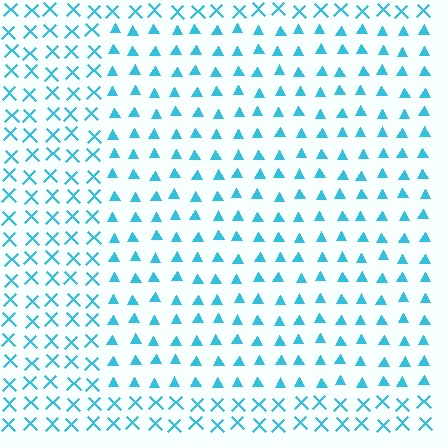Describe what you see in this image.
The image is filled with small cyan elements arranged in a uniform grid. A rectangle-shaped region contains triangles, while the surrounding area contains X marks. The boundary is defined purely by the change in element shape.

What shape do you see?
I see a rectangle.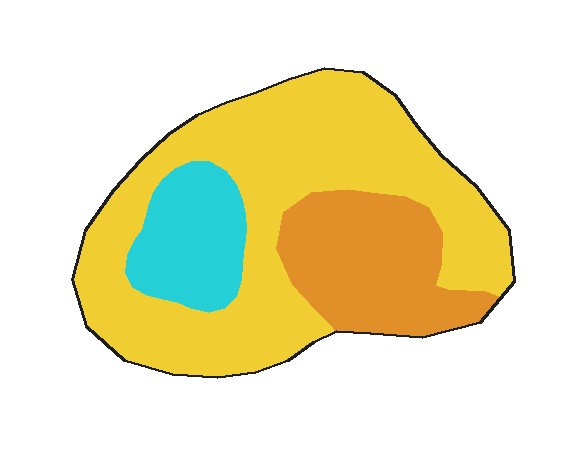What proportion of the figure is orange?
Orange covers around 25% of the figure.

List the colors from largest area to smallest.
From largest to smallest: yellow, orange, cyan.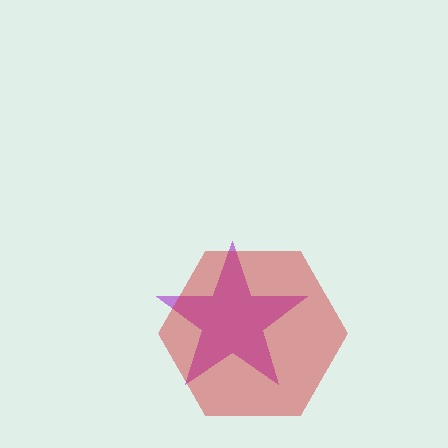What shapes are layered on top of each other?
The layered shapes are: a purple star, a red hexagon.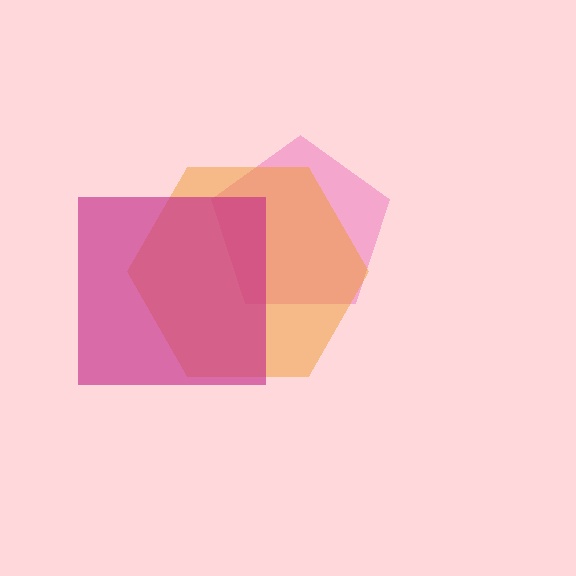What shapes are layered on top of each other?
The layered shapes are: a pink pentagon, an orange hexagon, a magenta square.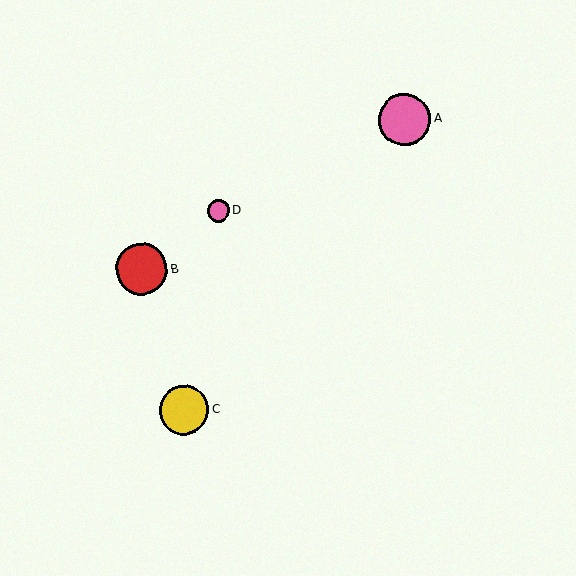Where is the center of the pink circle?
The center of the pink circle is at (405, 120).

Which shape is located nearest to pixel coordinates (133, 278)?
The red circle (labeled B) at (142, 269) is nearest to that location.